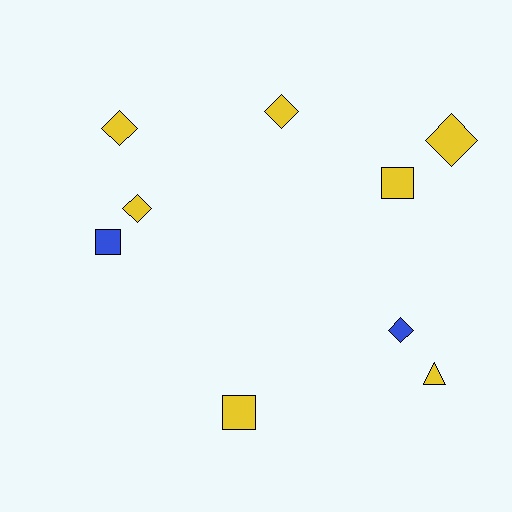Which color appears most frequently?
Yellow, with 7 objects.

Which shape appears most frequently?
Diamond, with 5 objects.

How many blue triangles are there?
There are no blue triangles.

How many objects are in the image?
There are 9 objects.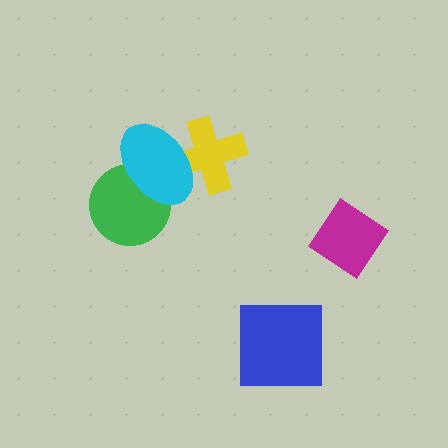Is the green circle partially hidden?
Yes, it is partially covered by another shape.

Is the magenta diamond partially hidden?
No, no other shape covers it.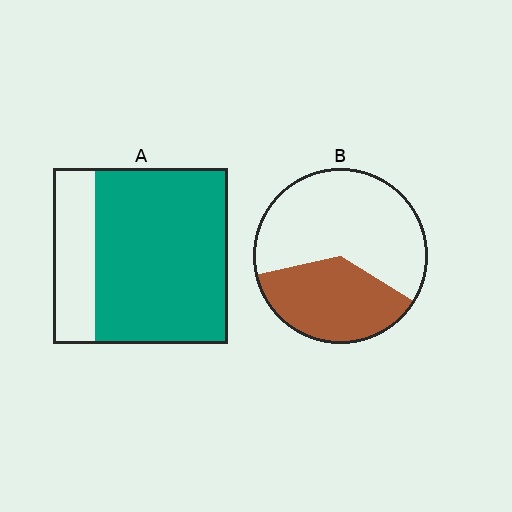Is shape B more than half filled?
No.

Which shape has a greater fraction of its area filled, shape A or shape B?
Shape A.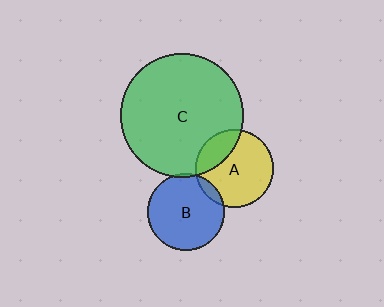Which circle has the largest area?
Circle C (green).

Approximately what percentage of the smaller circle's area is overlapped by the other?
Approximately 5%.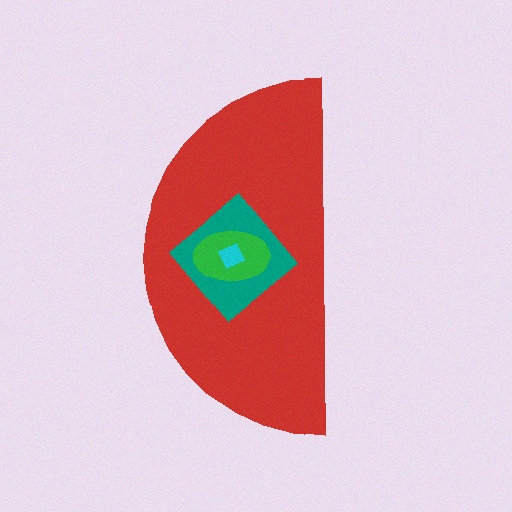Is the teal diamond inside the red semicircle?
Yes.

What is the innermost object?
The cyan square.